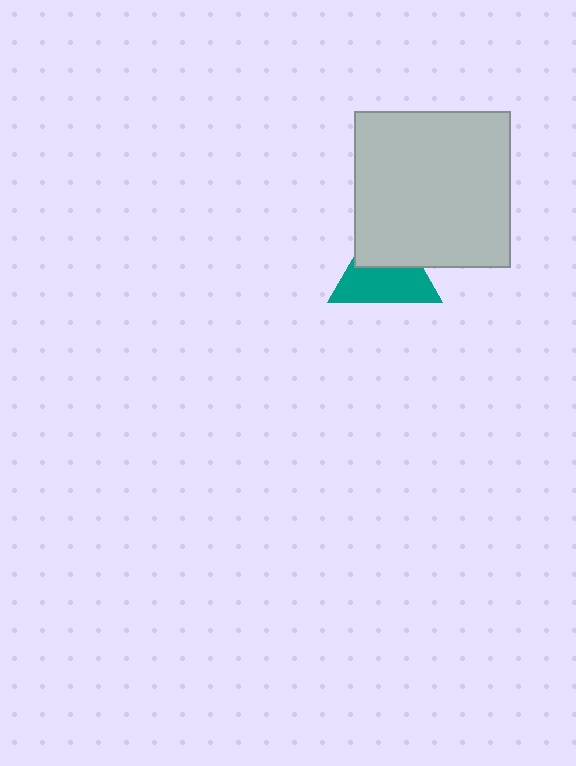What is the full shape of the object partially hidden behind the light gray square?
The partially hidden object is a teal triangle.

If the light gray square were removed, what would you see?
You would see the complete teal triangle.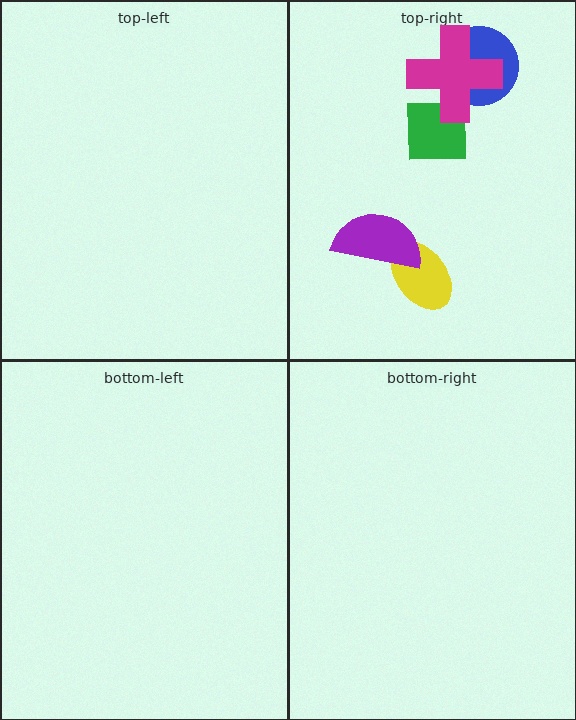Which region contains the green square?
The top-right region.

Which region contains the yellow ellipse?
The top-right region.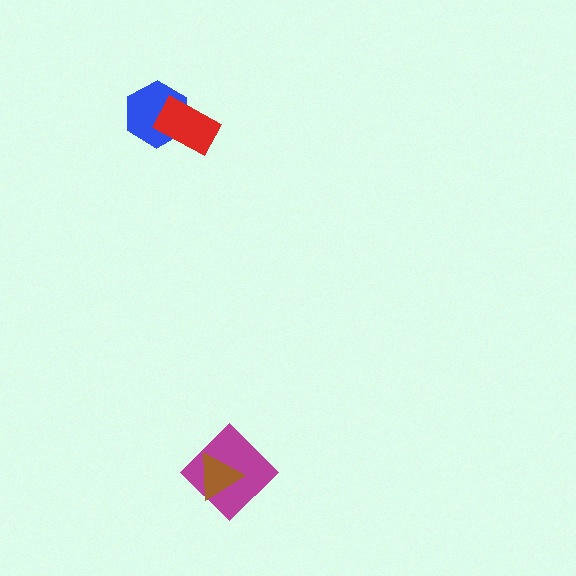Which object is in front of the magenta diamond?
The brown triangle is in front of the magenta diamond.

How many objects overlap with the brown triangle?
1 object overlaps with the brown triangle.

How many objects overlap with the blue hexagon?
1 object overlaps with the blue hexagon.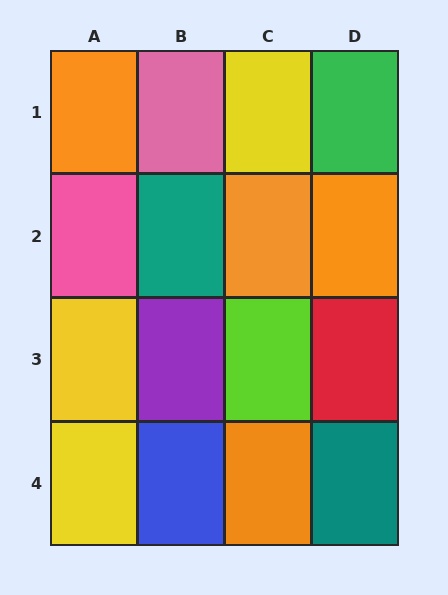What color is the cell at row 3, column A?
Yellow.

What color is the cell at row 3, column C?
Lime.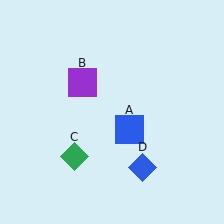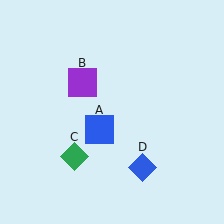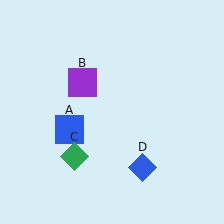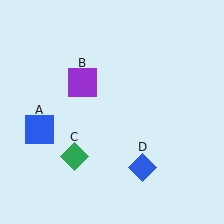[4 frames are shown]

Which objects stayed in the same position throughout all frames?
Purple square (object B) and green diamond (object C) and blue diamond (object D) remained stationary.